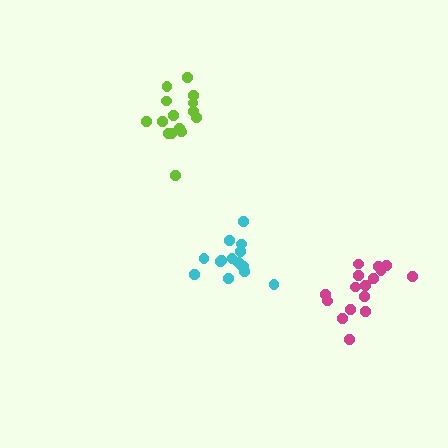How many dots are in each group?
Group 1: 15 dots, Group 2: 16 dots, Group 3: 16 dots (47 total).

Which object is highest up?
The lime cluster is topmost.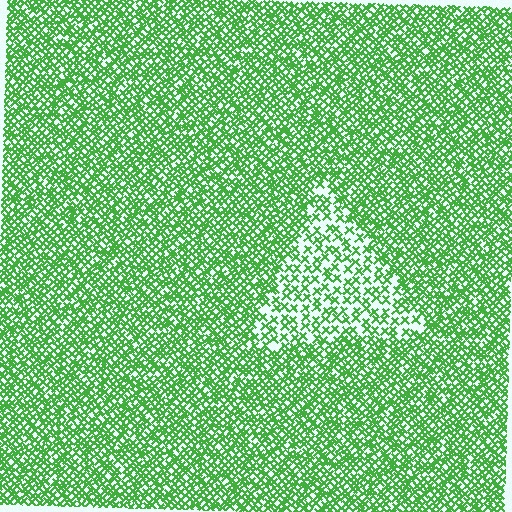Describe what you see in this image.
The image contains small green elements arranged at two different densities. A triangle-shaped region is visible where the elements are less densely packed than the surrounding area.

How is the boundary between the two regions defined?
The boundary is defined by a change in element density (approximately 2.0x ratio). All elements are the same color, size, and shape.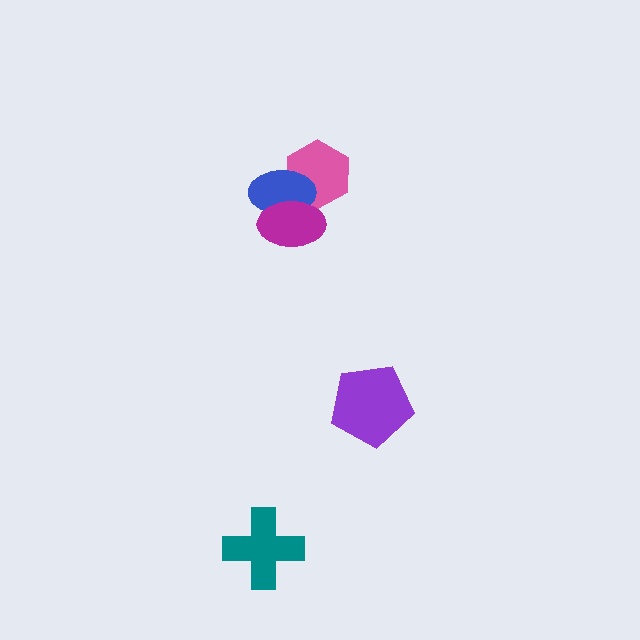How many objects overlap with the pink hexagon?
2 objects overlap with the pink hexagon.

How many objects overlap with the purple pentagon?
0 objects overlap with the purple pentagon.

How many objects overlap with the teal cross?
0 objects overlap with the teal cross.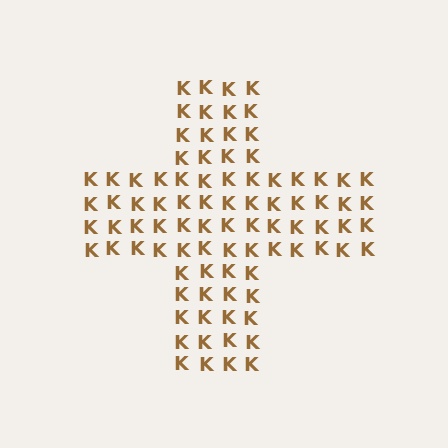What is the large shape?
The large shape is a cross.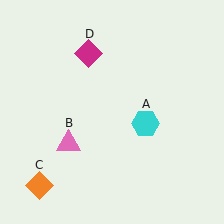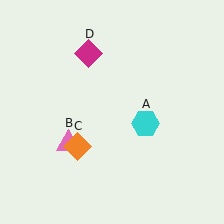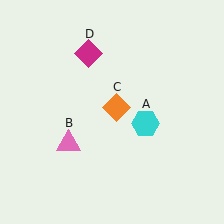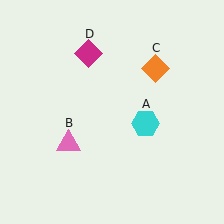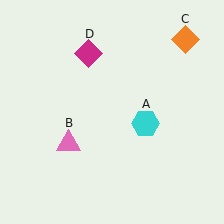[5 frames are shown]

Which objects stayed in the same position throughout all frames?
Cyan hexagon (object A) and pink triangle (object B) and magenta diamond (object D) remained stationary.